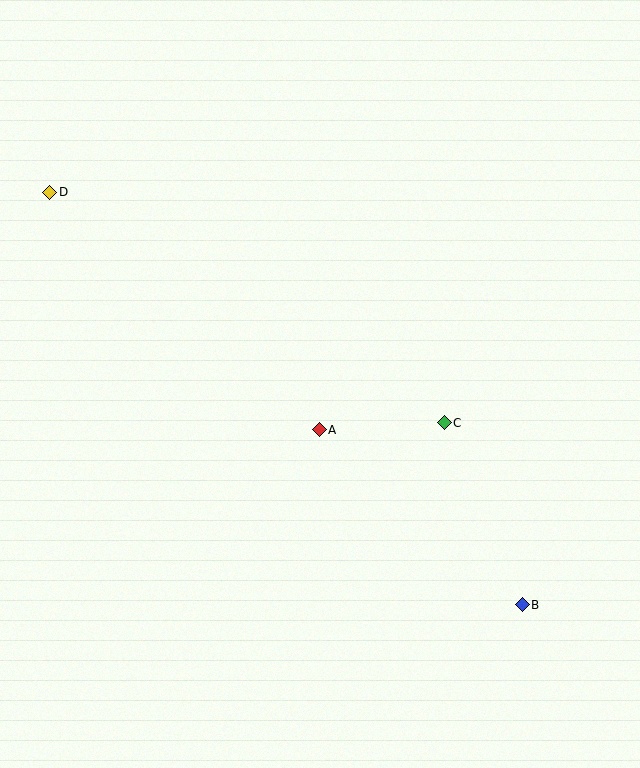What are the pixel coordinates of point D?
Point D is at (50, 192).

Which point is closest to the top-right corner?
Point C is closest to the top-right corner.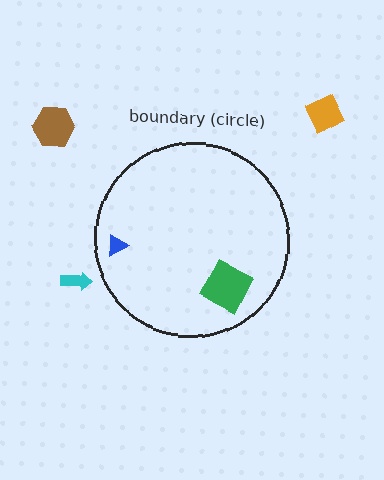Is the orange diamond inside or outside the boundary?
Outside.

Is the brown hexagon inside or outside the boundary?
Outside.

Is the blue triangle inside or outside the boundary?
Inside.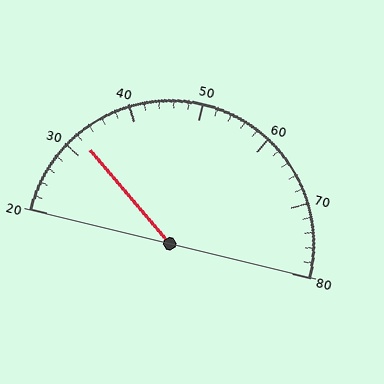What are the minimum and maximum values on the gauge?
The gauge ranges from 20 to 80.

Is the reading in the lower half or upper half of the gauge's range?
The reading is in the lower half of the range (20 to 80).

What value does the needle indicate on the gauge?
The needle indicates approximately 32.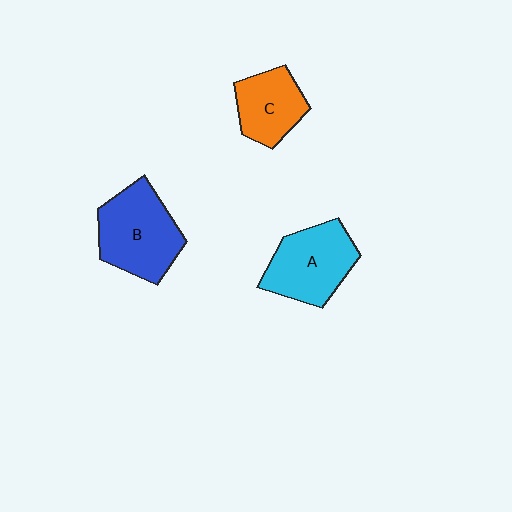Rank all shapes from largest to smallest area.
From largest to smallest: B (blue), A (cyan), C (orange).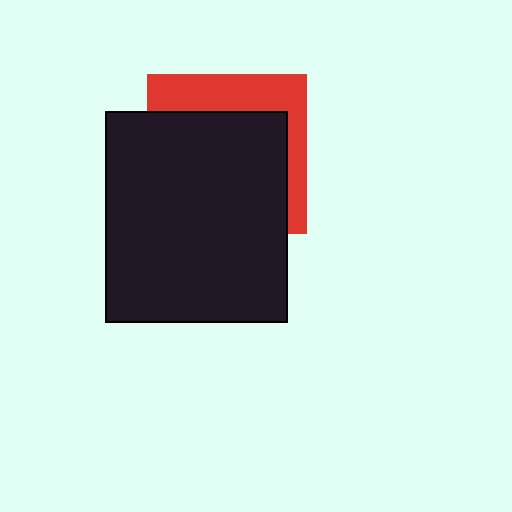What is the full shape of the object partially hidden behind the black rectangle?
The partially hidden object is a red square.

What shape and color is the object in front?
The object in front is a black rectangle.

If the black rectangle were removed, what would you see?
You would see the complete red square.